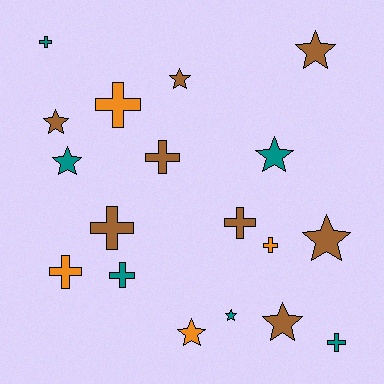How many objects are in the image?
There are 18 objects.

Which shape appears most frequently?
Cross, with 9 objects.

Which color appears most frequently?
Brown, with 8 objects.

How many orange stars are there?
There is 1 orange star.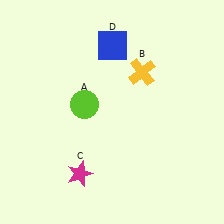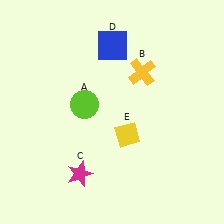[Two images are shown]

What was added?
A yellow diamond (E) was added in Image 2.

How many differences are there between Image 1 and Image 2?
There is 1 difference between the two images.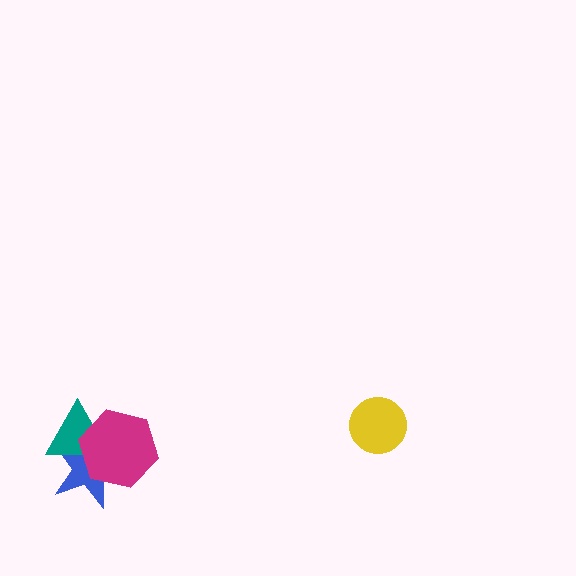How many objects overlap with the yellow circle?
0 objects overlap with the yellow circle.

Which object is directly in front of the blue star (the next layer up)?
The teal triangle is directly in front of the blue star.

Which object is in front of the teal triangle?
The magenta hexagon is in front of the teal triangle.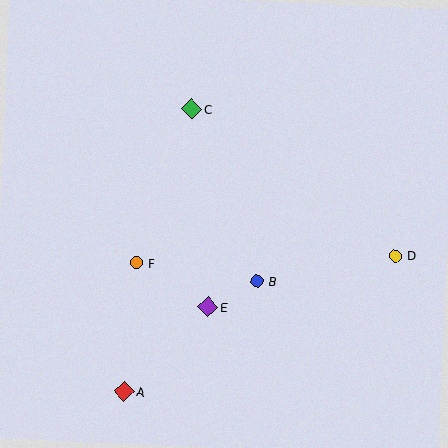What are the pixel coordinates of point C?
Point C is at (192, 109).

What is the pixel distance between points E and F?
The distance between E and F is 84 pixels.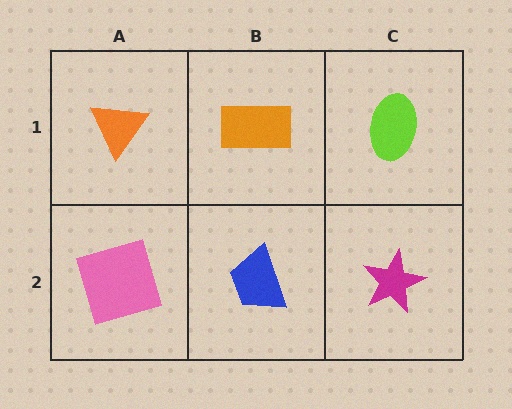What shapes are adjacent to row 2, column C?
A lime ellipse (row 1, column C), a blue trapezoid (row 2, column B).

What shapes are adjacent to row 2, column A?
An orange triangle (row 1, column A), a blue trapezoid (row 2, column B).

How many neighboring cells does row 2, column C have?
2.